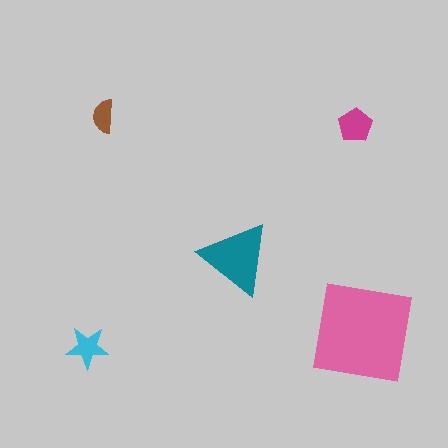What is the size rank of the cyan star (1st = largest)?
4th.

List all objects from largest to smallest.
The pink square, the teal triangle, the magenta pentagon, the cyan star, the brown semicircle.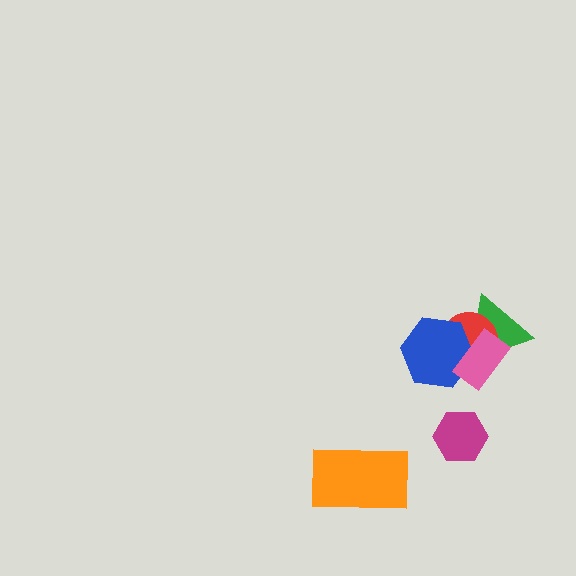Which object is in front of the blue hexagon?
The pink rectangle is in front of the blue hexagon.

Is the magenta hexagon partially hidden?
No, no other shape covers it.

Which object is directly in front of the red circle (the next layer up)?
The blue hexagon is directly in front of the red circle.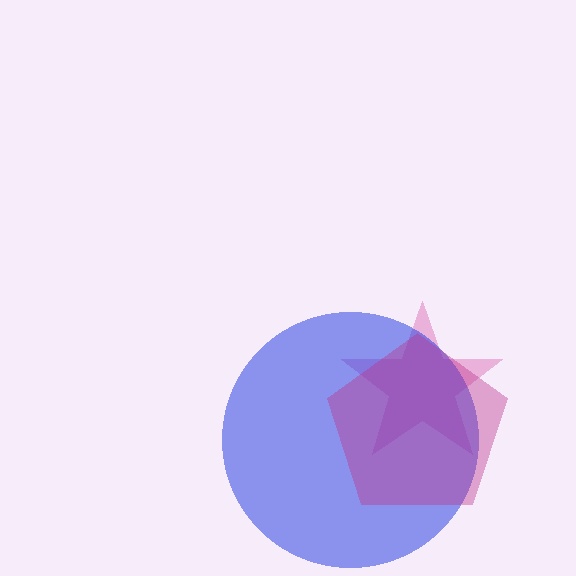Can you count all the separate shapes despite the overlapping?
Yes, there are 3 separate shapes.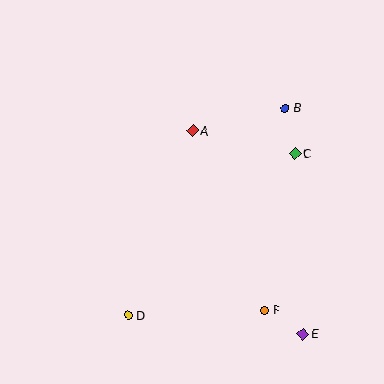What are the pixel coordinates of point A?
Point A is at (193, 131).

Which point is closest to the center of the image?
Point A at (193, 131) is closest to the center.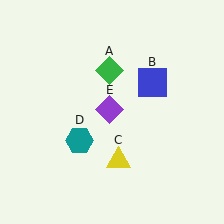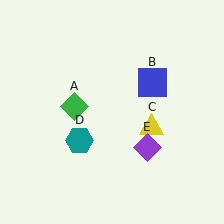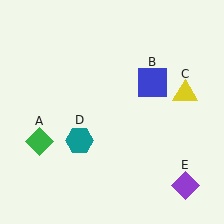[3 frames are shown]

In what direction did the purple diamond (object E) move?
The purple diamond (object E) moved down and to the right.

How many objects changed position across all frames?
3 objects changed position: green diamond (object A), yellow triangle (object C), purple diamond (object E).